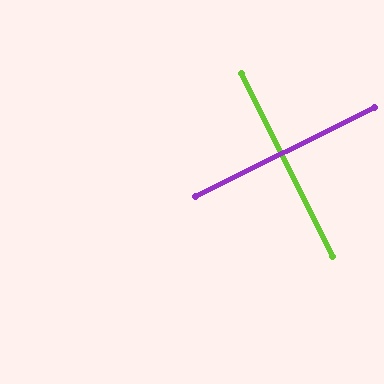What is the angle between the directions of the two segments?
Approximately 90 degrees.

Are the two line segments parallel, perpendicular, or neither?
Perpendicular — they meet at approximately 90°.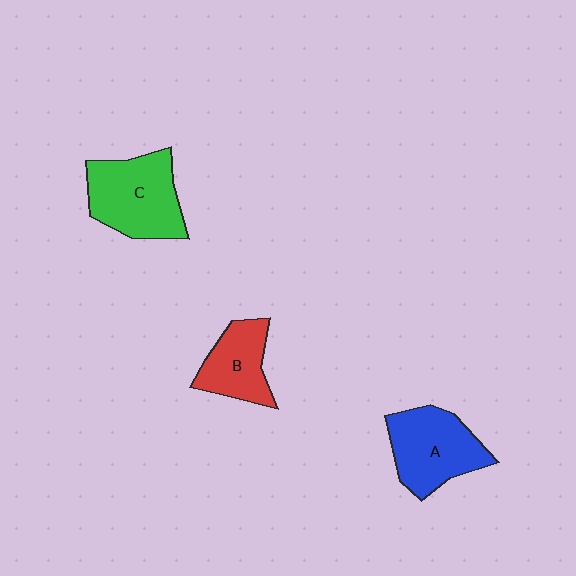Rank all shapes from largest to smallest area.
From largest to smallest: C (green), A (blue), B (red).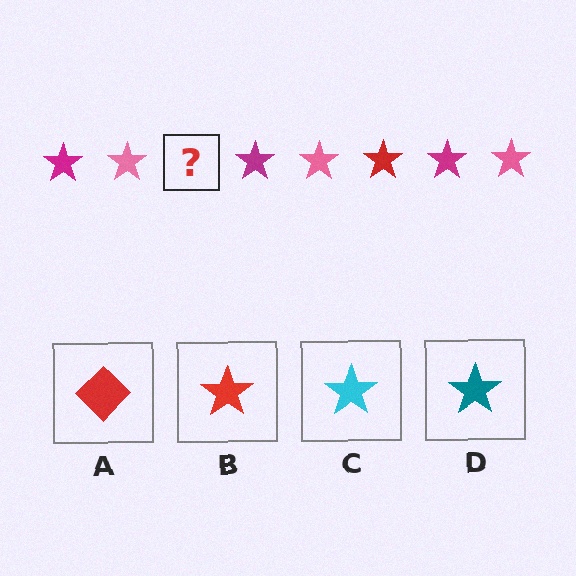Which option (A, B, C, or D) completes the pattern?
B.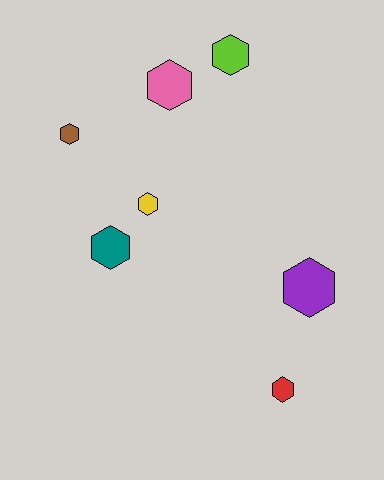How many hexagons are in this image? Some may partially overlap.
There are 7 hexagons.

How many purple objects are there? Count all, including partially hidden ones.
There is 1 purple object.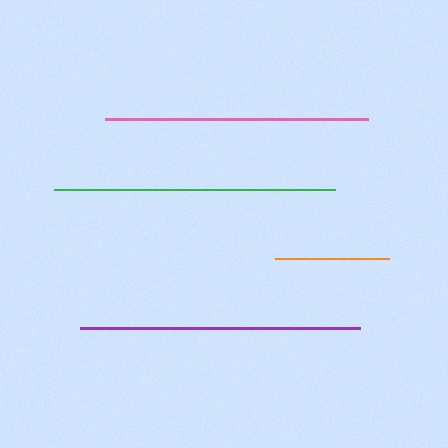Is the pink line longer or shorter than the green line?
The green line is longer than the pink line.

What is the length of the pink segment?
The pink segment is approximately 263 pixels long.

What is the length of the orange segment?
The orange segment is approximately 114 pixels long.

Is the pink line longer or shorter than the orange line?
The pink line is longer than the orange line.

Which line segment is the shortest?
The orange line is the shortest at approximately 114 pixels.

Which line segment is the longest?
The green line is the longest at approximately 281 pixels.